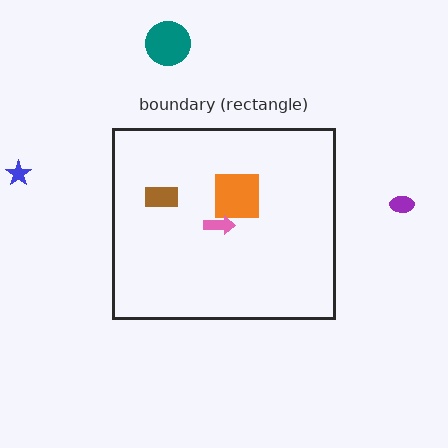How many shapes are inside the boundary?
3 inside, 3 outside.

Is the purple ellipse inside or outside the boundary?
Outside.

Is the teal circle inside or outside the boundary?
Outside.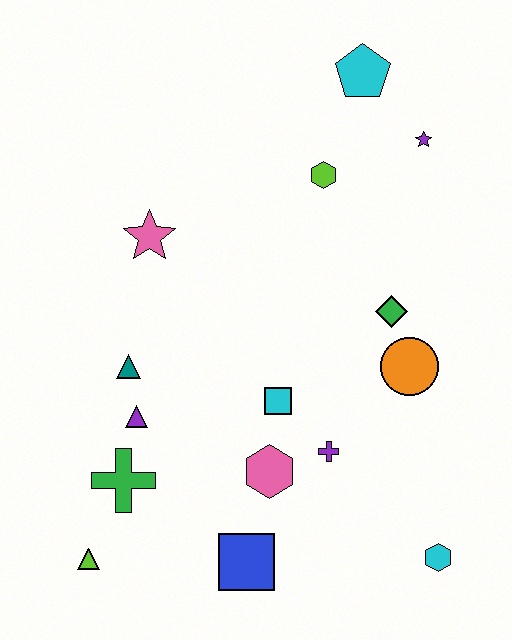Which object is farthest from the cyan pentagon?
The lime triangle is farthest from the cyan pentagon.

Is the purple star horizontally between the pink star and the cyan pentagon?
No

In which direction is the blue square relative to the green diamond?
The blue square is below the green diamond.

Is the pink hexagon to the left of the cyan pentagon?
Yes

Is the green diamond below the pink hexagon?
No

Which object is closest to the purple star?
The cyan pentagon is closest to the purple star.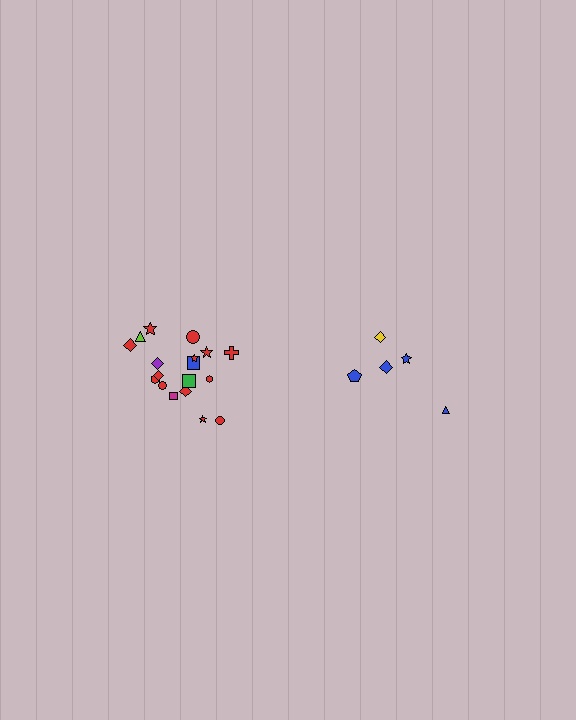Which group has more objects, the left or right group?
The left group.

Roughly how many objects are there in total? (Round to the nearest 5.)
Roughly 25 objects in total.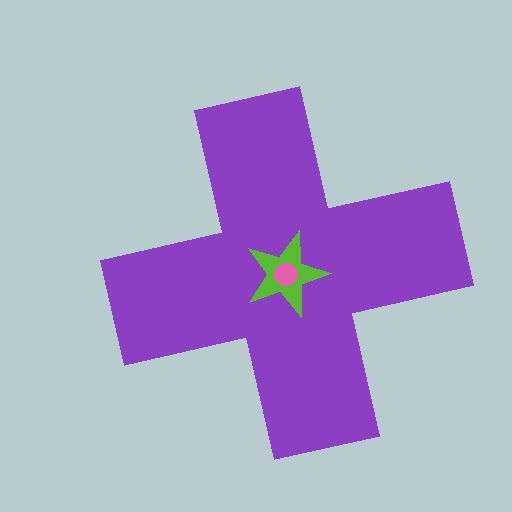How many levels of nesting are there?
3.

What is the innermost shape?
The pink circle.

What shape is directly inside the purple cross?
The lime star.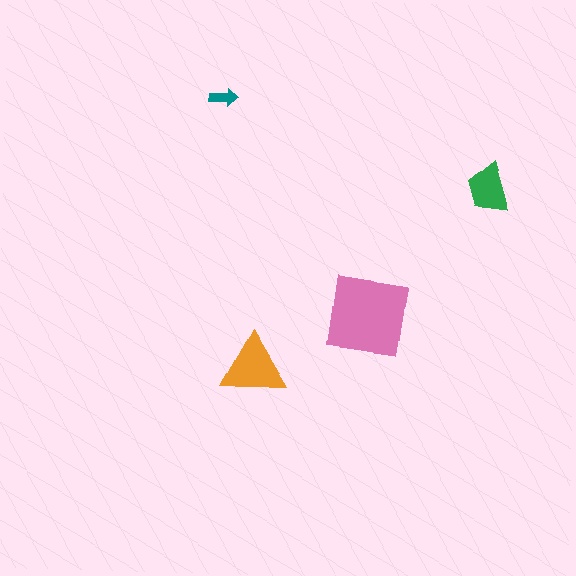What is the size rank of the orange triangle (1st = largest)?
2nd.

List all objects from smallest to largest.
The teal arrow, the green trapezoid, the orange triangle, the pink square.